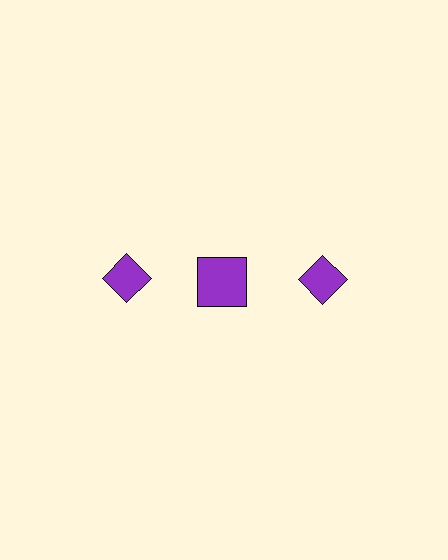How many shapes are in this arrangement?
There are 3 shapes arranged in a grid pattern.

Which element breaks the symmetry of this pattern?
The purple square in the top row, second from left column breaks the symmetry. All other shapes are purple diamonds.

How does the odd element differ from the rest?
It has a different shape: square instead of diamond.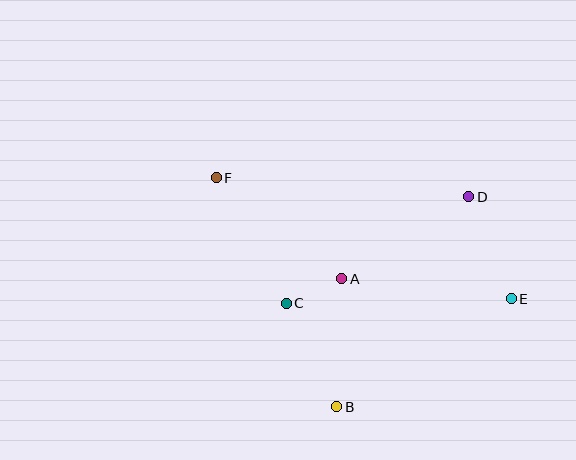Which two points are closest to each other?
Points A and C are closest to each other.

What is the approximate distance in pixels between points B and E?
The distance between B and E is approximately 205 pixels.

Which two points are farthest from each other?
Points E and F are farthest from each other.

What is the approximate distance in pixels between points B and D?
The distance between B and D is approximately 248 pixels.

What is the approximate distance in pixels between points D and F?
The distance between D and F is approximately 253 pixels.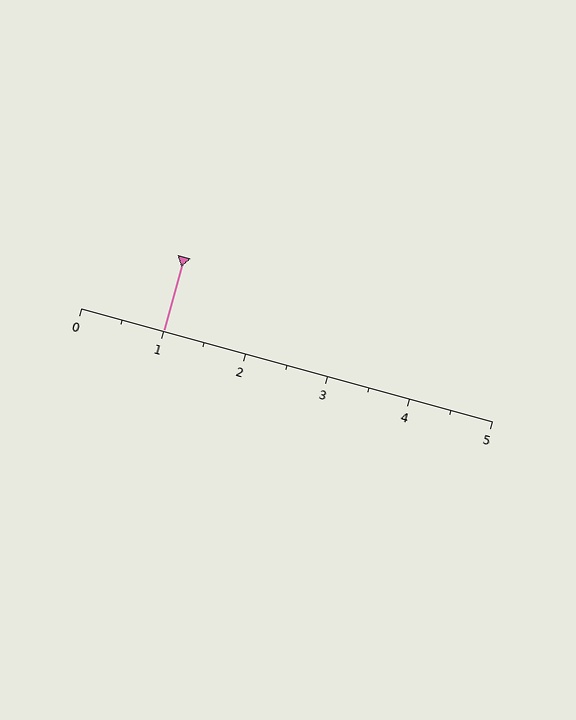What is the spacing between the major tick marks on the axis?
The major ticks are spaced 1 apart.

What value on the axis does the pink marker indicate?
The marker indicates approximately 1.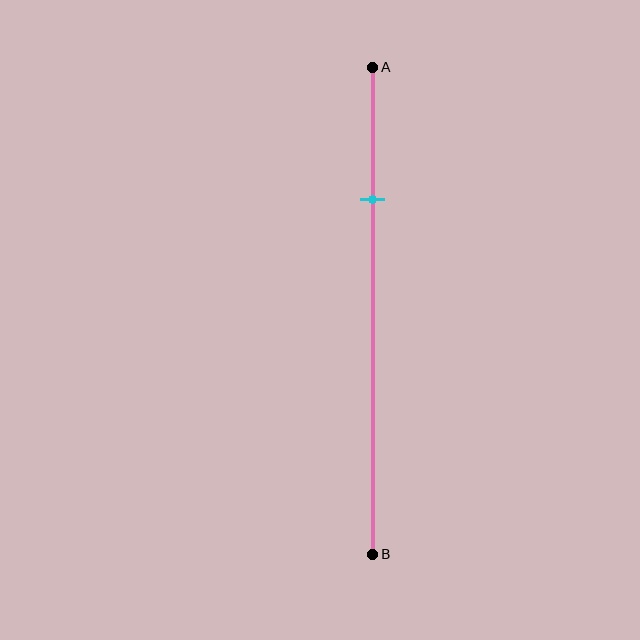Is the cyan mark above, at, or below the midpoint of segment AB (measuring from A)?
The cyan mark is above the midpoint of segment AB.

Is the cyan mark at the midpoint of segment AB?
No, the mark is at about 25% from A, not at the 50% midpoint.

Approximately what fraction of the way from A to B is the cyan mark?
The cyan mark is approximately 25% of the way from A to B.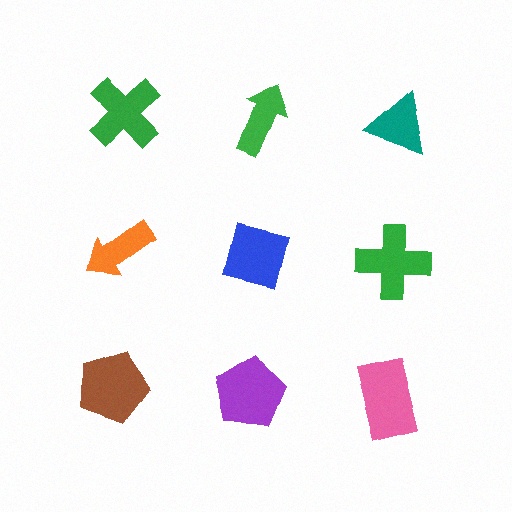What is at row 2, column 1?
An orange arrow.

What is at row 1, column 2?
A green arrow.